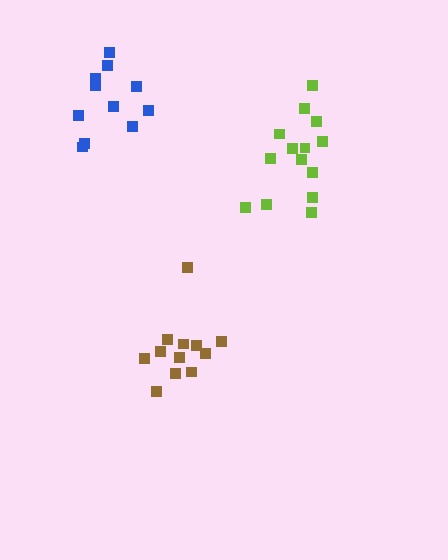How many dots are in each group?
Group 1: 14 dots, Group 2: 12 dots, Group 3: 11 dots (37 total).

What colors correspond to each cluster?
The clusters are colored: lime, brown, blue.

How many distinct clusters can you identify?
There are 3 distinct clusters.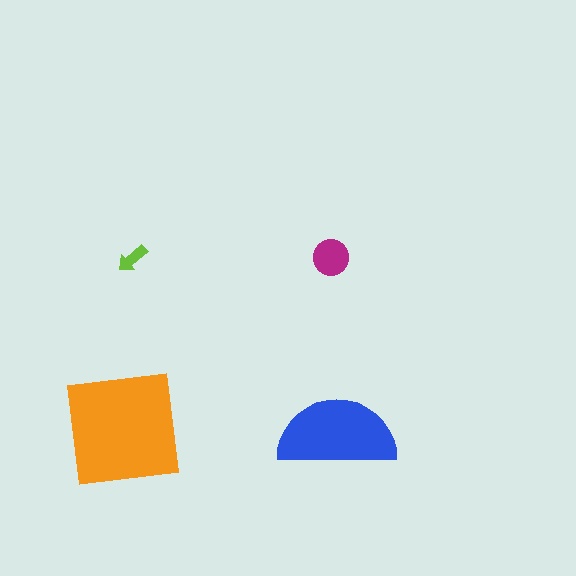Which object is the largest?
The orange square.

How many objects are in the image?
There are 4 objects in the image.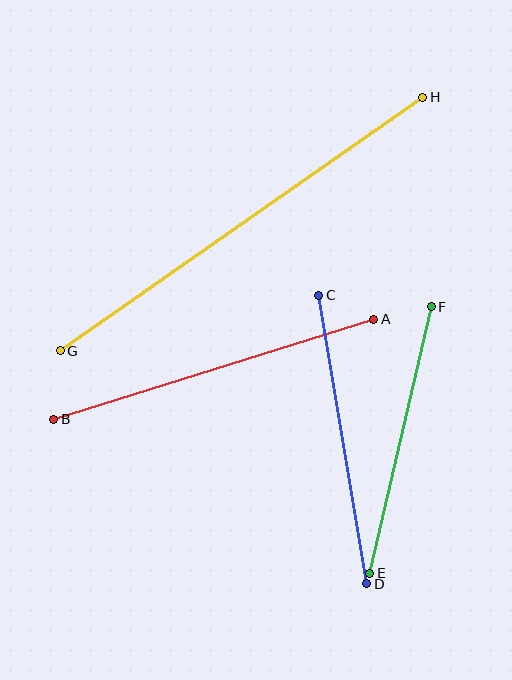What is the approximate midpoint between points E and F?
The midpoint is at approximately (401, 440) pixels.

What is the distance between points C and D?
The distance is approximately 293 pixels.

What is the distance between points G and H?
The distance is approximately 442 pixels.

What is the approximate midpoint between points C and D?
The midpoint is at approximately (343, 440) pixels.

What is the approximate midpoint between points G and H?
The midpoint is at approximately (242, 224) pixels.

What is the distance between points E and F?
The distance is approximately 273 pixels.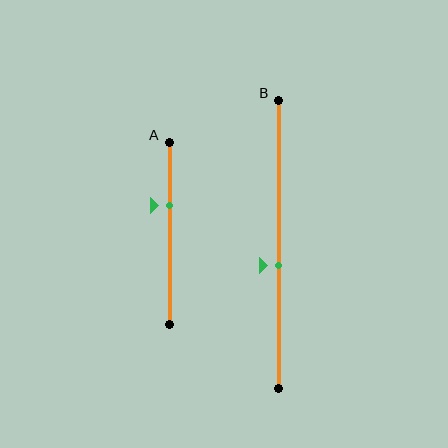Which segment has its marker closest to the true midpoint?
Segment B has its marker closest to the true midpoint.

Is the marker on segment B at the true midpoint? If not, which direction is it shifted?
No, the marker on segment B is shifted downward by about 8% of the segment length.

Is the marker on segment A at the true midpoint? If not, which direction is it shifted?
No, the marker on segment A is shifted upward by about 15% of the segment length.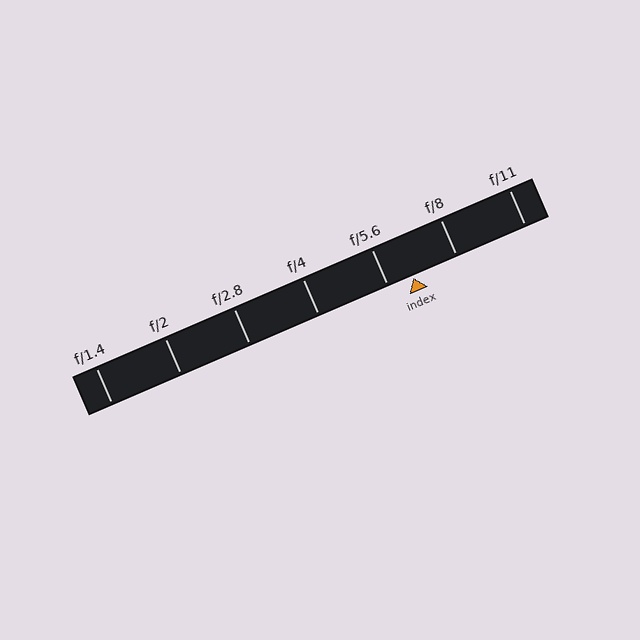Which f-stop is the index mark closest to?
The index mark is closest to f/5.6.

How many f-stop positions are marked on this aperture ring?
There are 7 f-stop positions marked.